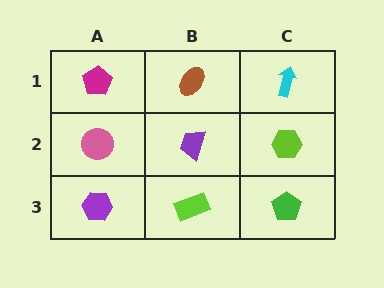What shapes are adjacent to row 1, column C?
A lime hexagon (row 2, column C), a brown ellipse (row 1, column B).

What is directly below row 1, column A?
A pink circle.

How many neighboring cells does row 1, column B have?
3.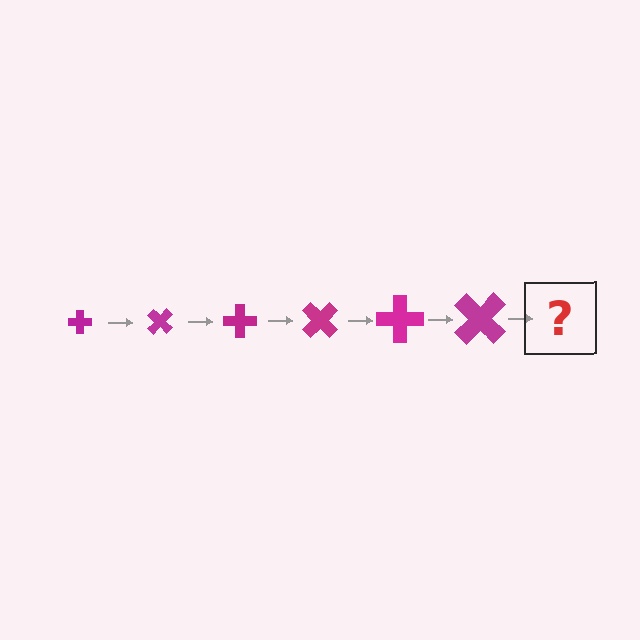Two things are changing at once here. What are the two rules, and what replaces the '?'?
The two rules are that the cross grows larger each step and it rotates 45 degrees each step. The '?' should be a cross, larger than the previous one and rotated 270 degrees from the start.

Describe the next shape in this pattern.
It should be a cross, larger than the previous one and rotated 270 degrees from the start.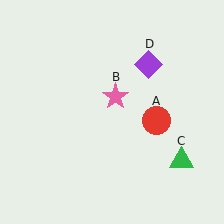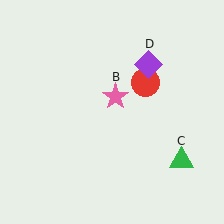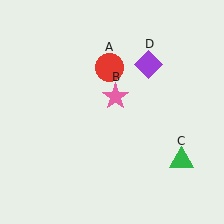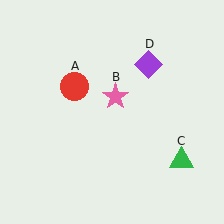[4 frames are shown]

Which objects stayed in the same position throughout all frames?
Pink star (object B) and green triangle (object C) and purple diamond (object D) remained stationary.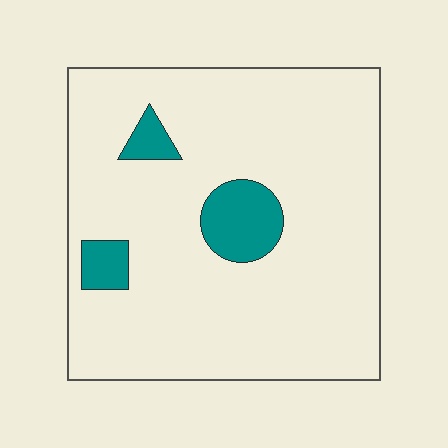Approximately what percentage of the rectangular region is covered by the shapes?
Approximately 10%.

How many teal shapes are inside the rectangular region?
3.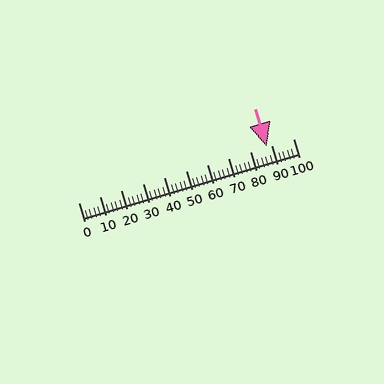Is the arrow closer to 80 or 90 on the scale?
The arrow is closer to 90.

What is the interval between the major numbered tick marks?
The major tick marks are spaced 10 units apart.